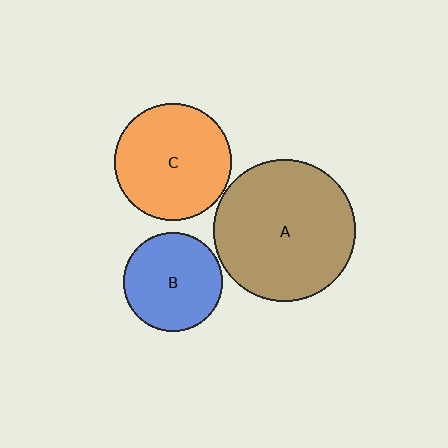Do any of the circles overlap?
No, none of the circles overlap.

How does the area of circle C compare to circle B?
Approximately 1.4 times.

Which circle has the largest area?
Circle A (brown).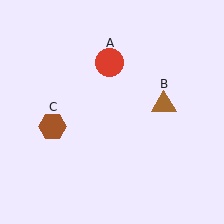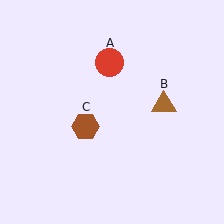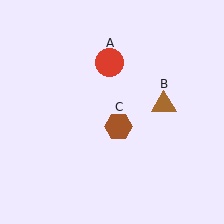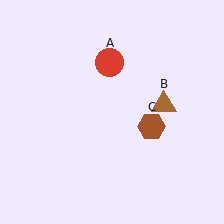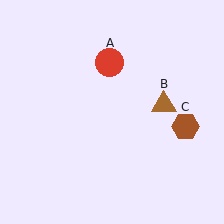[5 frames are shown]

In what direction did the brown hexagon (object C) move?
The brown hexagon (object C) moved right.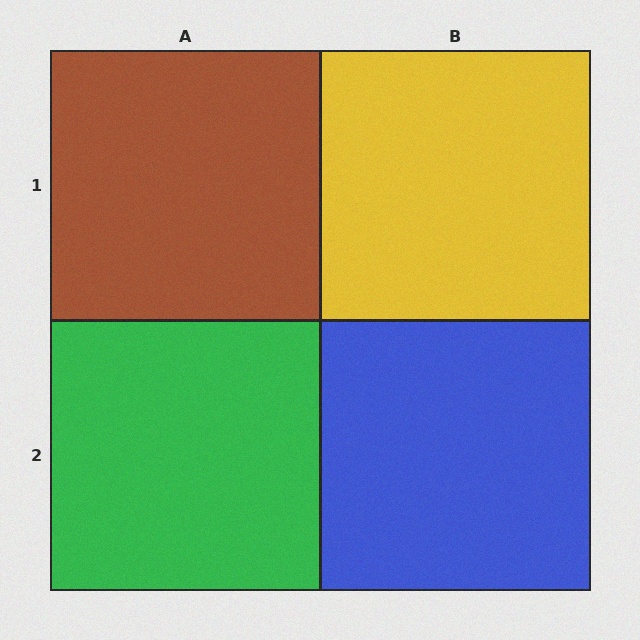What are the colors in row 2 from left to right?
Green, blue.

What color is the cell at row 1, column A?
Brown.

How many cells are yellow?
1 cell is yellow.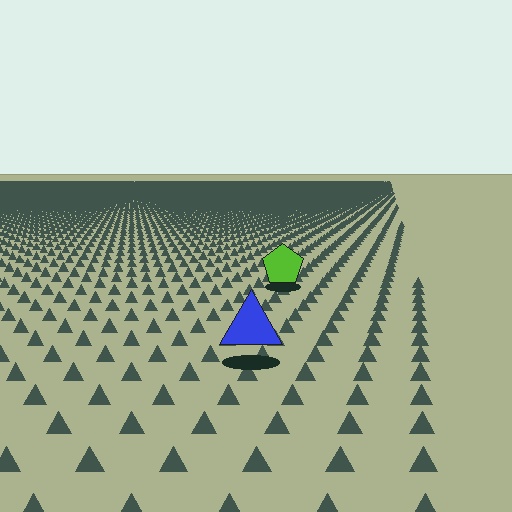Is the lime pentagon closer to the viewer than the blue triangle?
No. The blue triangle is closer — you can tell from the texture gradient: the ground texture is coarser near it.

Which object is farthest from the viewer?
The lime pentagon is farthest from the viewer. It appears smaller and the ground texture around it is denser.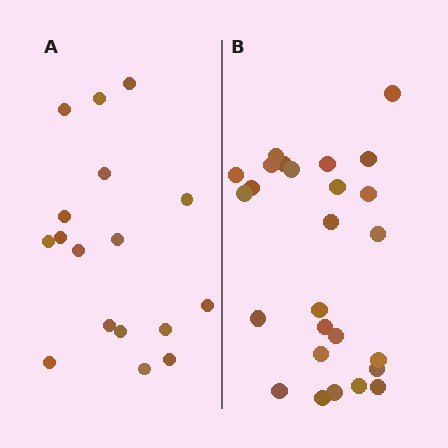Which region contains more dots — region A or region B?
Region B (the right region) has more dots.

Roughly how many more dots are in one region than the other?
Region B has roughly 8 or so more dots than region A.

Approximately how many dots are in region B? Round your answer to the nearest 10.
About 30 dots. (The exact count is 26, which rounds to 30.)